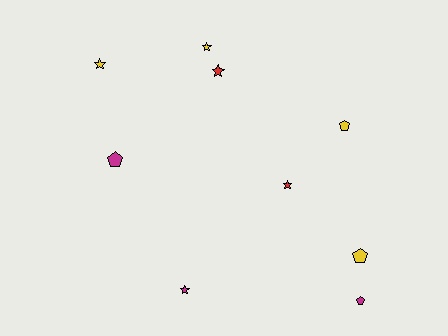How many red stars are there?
There are 2 red stars.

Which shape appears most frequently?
Star, with 5 objects.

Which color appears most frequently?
Yellow, with 4 objects.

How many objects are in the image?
There are 9 objects.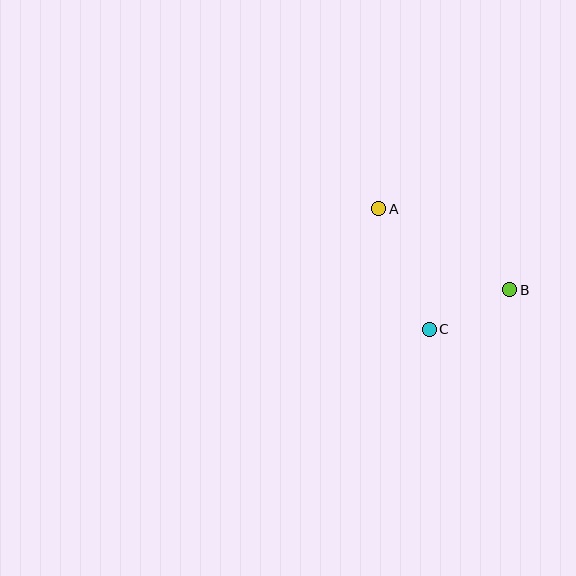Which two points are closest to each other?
Points B and C are closest to each other.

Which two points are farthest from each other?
Points A and B are farthest from each other.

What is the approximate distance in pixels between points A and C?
The distance between A and C is approximately 131 pixels.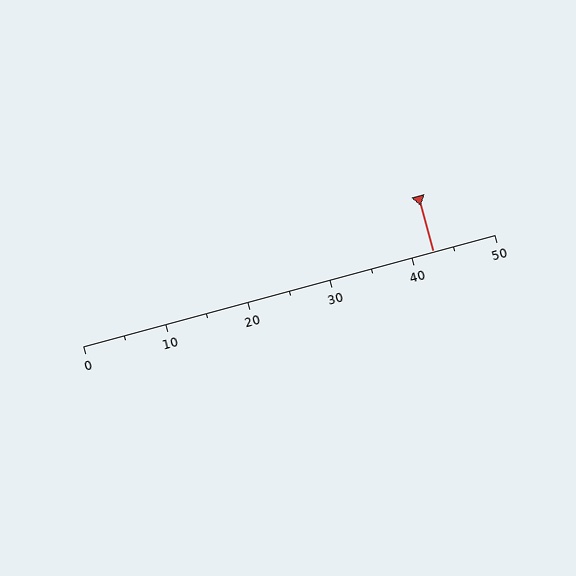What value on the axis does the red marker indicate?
The marker indicates approximately 42.5.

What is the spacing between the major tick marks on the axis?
The major ticks are spaced 10 apart.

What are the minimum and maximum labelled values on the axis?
The axis runs from 0 to 50.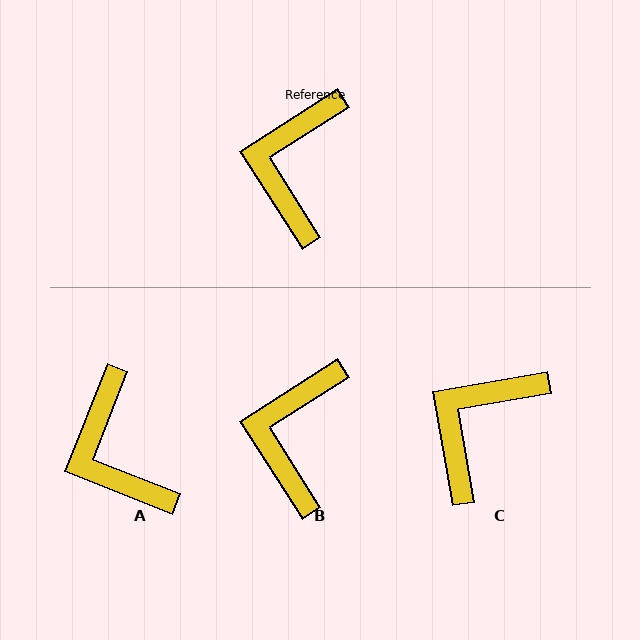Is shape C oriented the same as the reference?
No, it is off by about 23 degrees.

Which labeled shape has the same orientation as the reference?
B.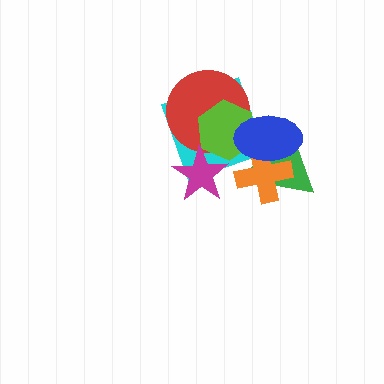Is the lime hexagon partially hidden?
Yes, it is partially covered by another shape.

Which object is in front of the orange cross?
The blue ellipse is in front of the orange cross.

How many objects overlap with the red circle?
4 objects overlap with the red circle.